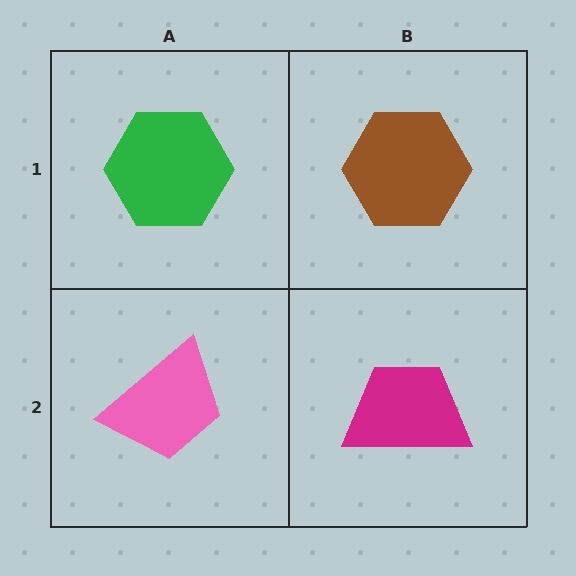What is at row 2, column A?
A pink trapezoid.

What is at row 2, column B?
A magenta trapezoid.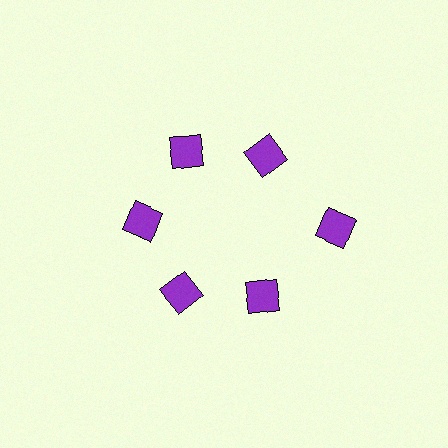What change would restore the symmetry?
The symmetry would be restored by moving it inward, back onto the ring so that all 6 squares sit at equal angles and equal distance from the center.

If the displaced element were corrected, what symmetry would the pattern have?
It would have 6-fold rotational symmetry — the pattern would map onto itself every 60 degrees.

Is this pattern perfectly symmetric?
No. The 6 purple squares are arranged in a ring, but one element near the 3 o'clock position is pushed outward from the center, breaking the 6-fold rotational symmetry.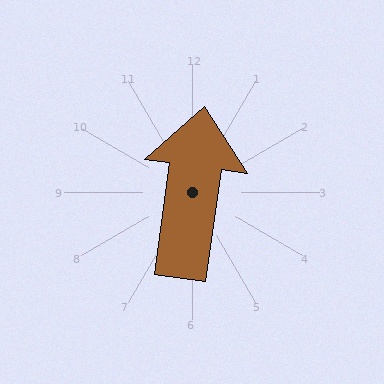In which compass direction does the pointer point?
North.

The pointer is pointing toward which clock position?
Roughly 12 o'clock.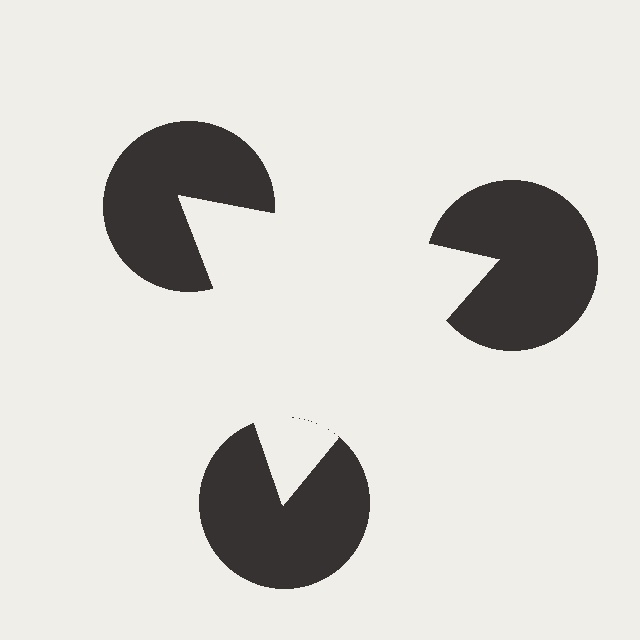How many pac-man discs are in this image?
There are 3 — one at each vertex of the illusory triangle.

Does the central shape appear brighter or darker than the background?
It typically appears slightly brighter than the background, even though no actual brightness change is drawn.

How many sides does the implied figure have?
3 sides.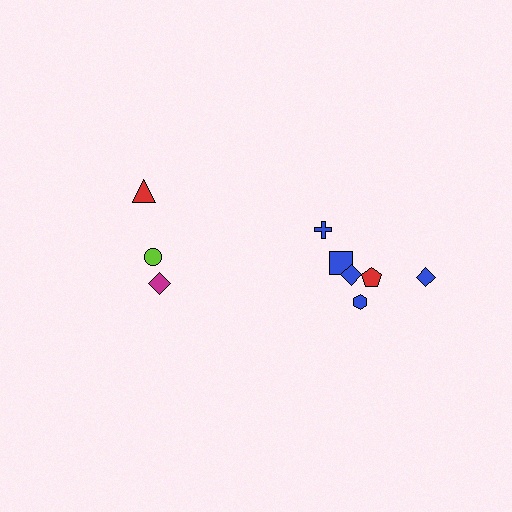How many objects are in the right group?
There are 6 objects.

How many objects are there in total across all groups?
There are 9 objects.